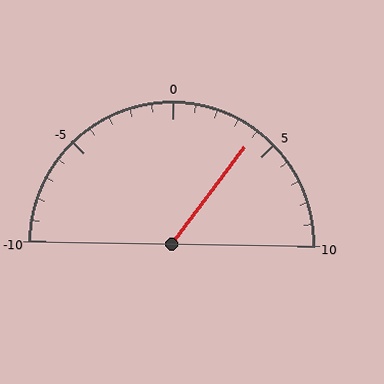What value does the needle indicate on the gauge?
The needle indicates approximately 4.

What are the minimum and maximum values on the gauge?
The gauge ranges from -10 to 10.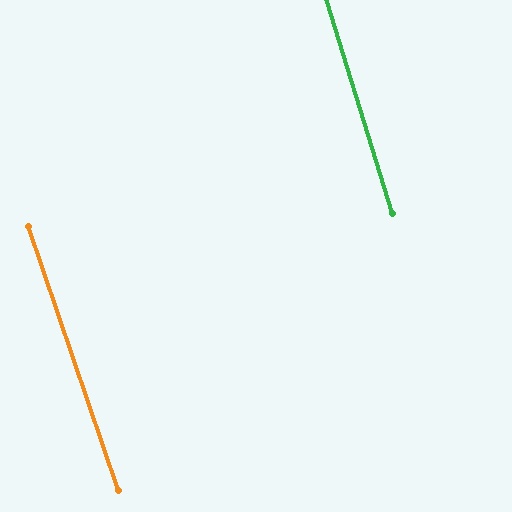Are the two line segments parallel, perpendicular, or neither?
Parallel — their directions differ by only 1.6°.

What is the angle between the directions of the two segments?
Approximately 2 degrees.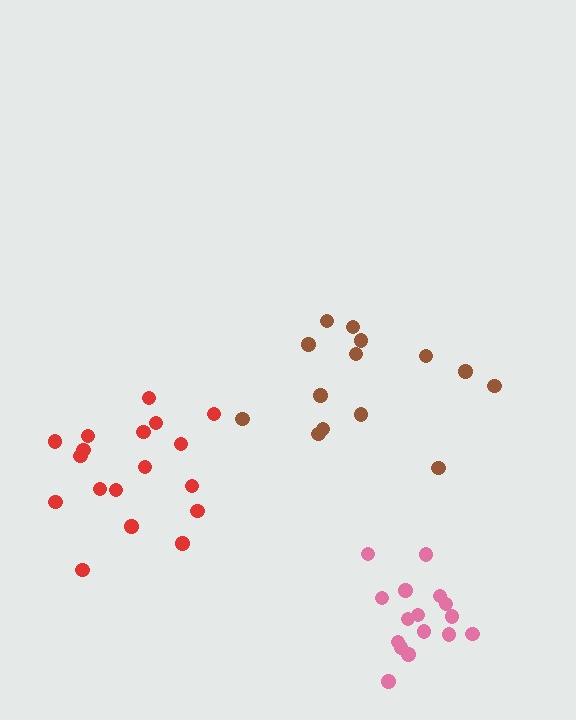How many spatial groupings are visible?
There are 3 spatial groupings.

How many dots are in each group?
Group 1: 14 dots, Group 2: 18 dots, Group 3: 16 dots (48 total).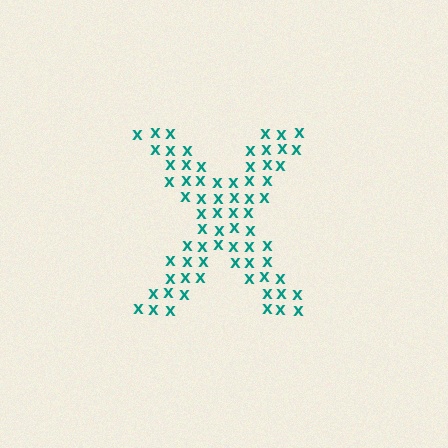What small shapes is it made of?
It is made of small letter X's.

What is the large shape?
The large shape is the letter X.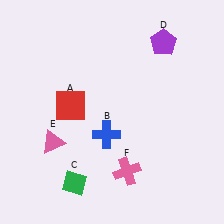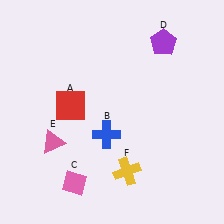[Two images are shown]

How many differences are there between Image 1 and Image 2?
There are 2 differences between the two images.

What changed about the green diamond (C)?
In Image 1, C is green. In Image 2, it changed to pink.